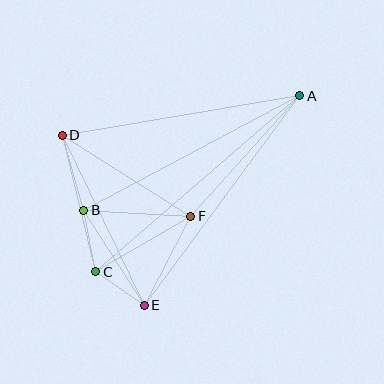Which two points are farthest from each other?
Points A and C are farthest from each other.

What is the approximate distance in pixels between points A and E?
The distance between A and E is approximately 261 pixels.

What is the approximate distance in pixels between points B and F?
The distance between B and F is approximately 107 pixels.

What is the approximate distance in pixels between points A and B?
The distance between A and B is approximately 245 pixels.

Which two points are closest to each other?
Points C and E are closest to each other.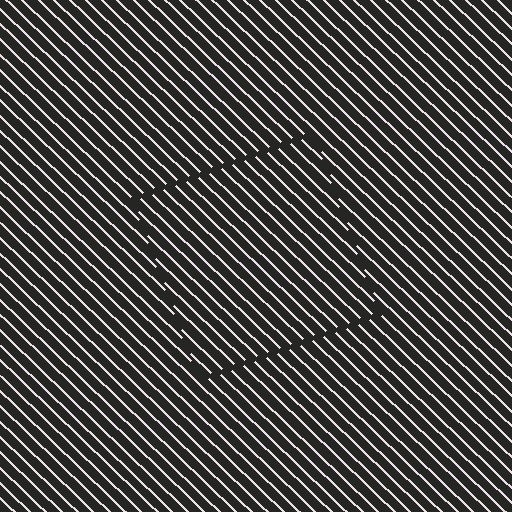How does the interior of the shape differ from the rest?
The interior of the shape contains the same grating, shifted by half a period — the contour is defined by the phase discontinuity where line-ends from the inner and outer gratings abut.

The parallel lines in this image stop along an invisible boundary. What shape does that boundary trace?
An illusory square. The interior of the shape contains the same grating, shifted by half a period — the contour is defined by the phase discontinuity where line-ends from the inner and outer gratings abut.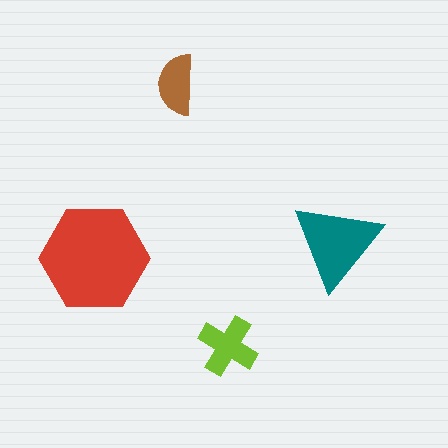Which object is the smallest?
The brown semicircle.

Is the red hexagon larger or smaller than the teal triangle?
Larger.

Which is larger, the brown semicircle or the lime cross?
The lime cross.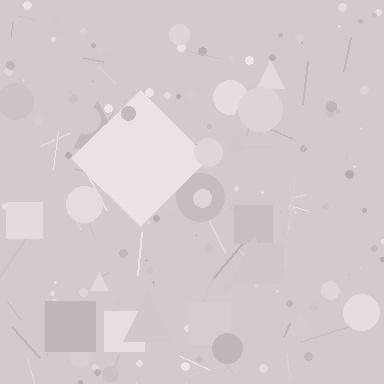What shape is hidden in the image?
A diamond is hidden in the image.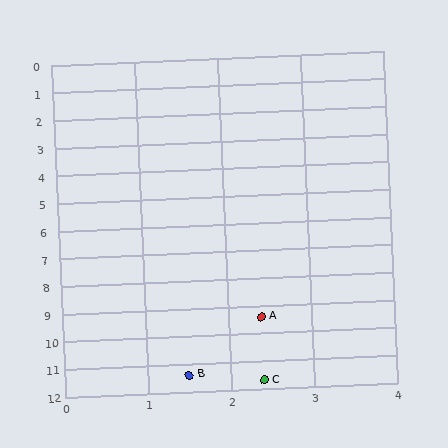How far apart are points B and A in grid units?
Points B and A are about 2.2 grid units apart.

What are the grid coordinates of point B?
Point B is at approximately (1.5, 11.4).